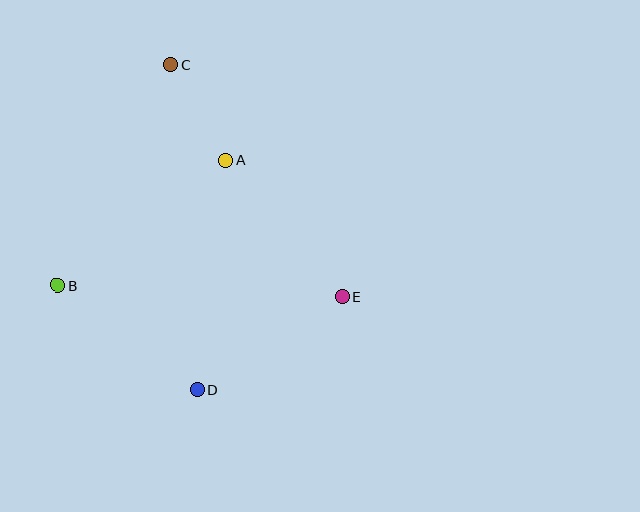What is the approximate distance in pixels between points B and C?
The distance between B and C is approximately 248 pixels.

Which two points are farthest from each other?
Points C and D are farthest from each other.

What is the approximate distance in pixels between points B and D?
The distance between B and D is approximately 174 pixels.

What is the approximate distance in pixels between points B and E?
The distance between B and E is approximately 285 pixels.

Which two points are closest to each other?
Points A and C are closest to each other.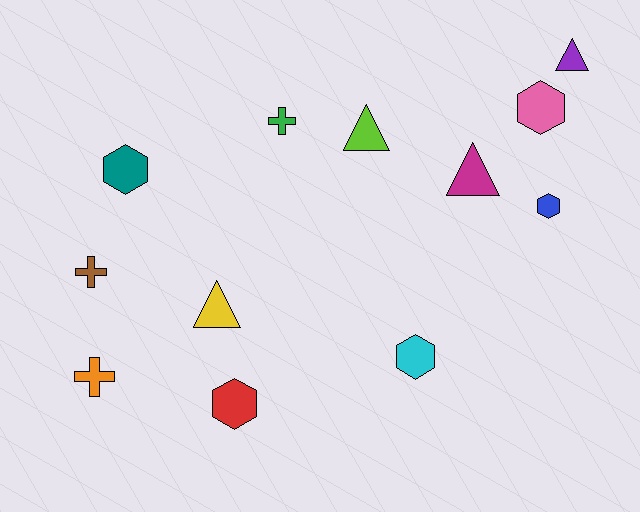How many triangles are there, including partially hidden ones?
There are 4 triangles.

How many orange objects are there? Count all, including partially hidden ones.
There is 1 orange object.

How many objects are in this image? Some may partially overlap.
There are 12 objects.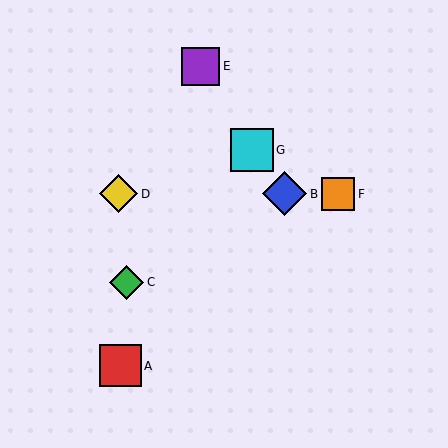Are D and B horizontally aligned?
Yes, both are at y≈194.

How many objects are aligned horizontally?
3 objects (B, D, F) are aligned horizontally.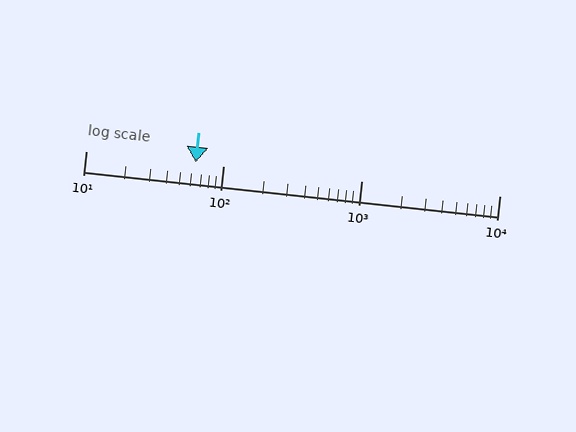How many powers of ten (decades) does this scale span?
The scale spans 3 decades, from 10 to 10000.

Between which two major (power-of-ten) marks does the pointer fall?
The pointer is between 10 and 100.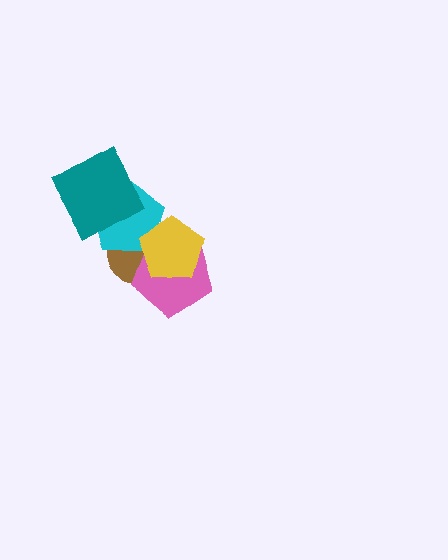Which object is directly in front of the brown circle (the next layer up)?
The cyan pentagon is directly in front of the brown circle.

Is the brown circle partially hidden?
Yes, it is partially covered by another shape.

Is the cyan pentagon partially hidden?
Yes, it is partially covered by another shape.